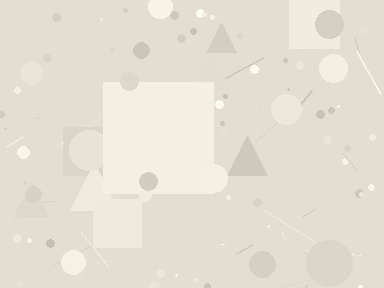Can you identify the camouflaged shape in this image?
The camouflaged shape is a square.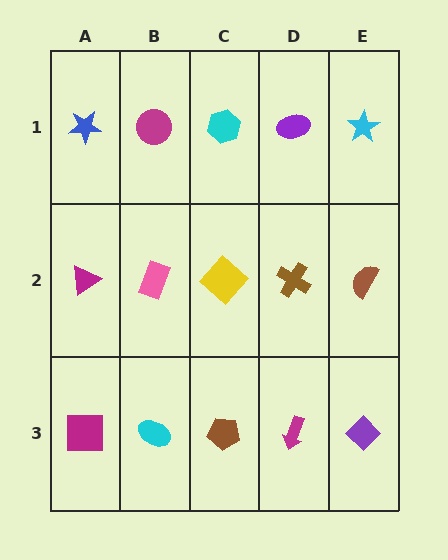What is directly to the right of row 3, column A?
A cyan ellipse.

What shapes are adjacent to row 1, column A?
A magenta triangle (row 2, column A), a magenta circle (row 1, column B).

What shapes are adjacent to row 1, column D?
A brown cross (row 2, column D), a cyan hexagon (row 1, column C), a cyan star (row 1, column E).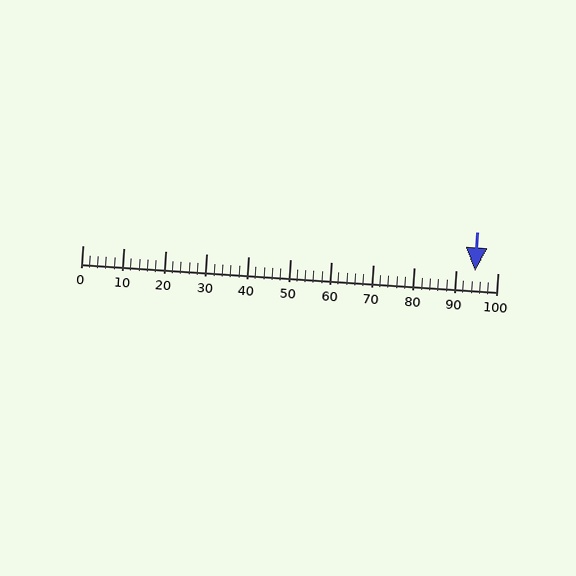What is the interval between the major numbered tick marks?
The major tick marks are spaced 10 units apart.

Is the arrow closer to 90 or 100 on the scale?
The arrow is closer to 90.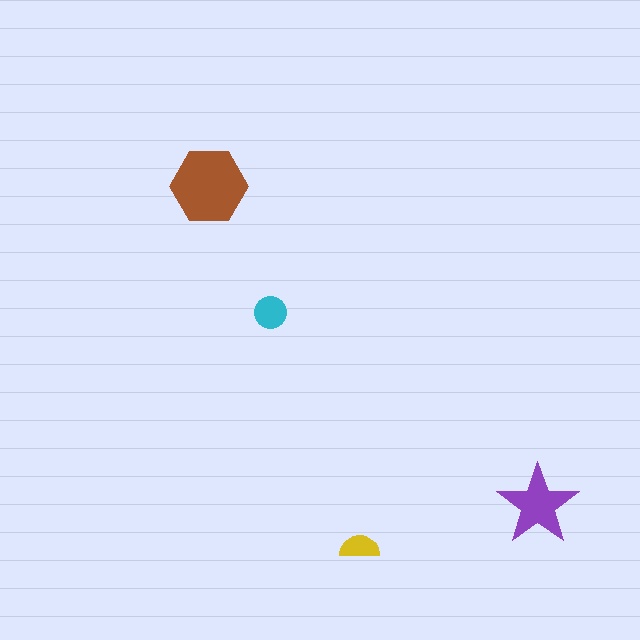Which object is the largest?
The brown hexagon.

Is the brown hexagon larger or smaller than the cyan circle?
Larger.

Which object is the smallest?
The yellow semicircle.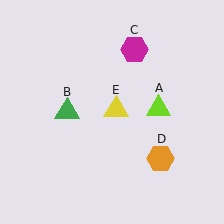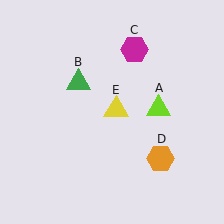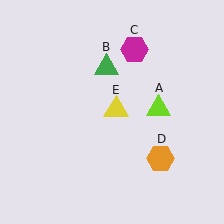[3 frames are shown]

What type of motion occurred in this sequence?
The green triangle (object B) rotated clockwise around the center of the scene.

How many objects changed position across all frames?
1 object changed position: green triangle (object B).